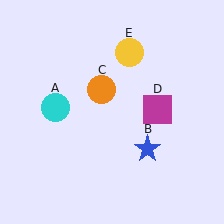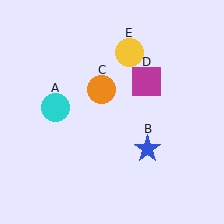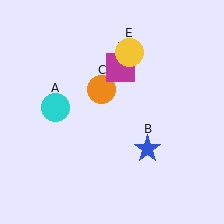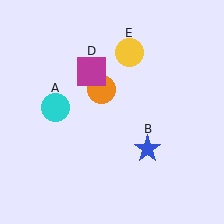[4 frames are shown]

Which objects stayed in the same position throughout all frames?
Cyan circle (object A) and blue star (object B) and orange circle (object C) and yellow circle (object E) remained stationary.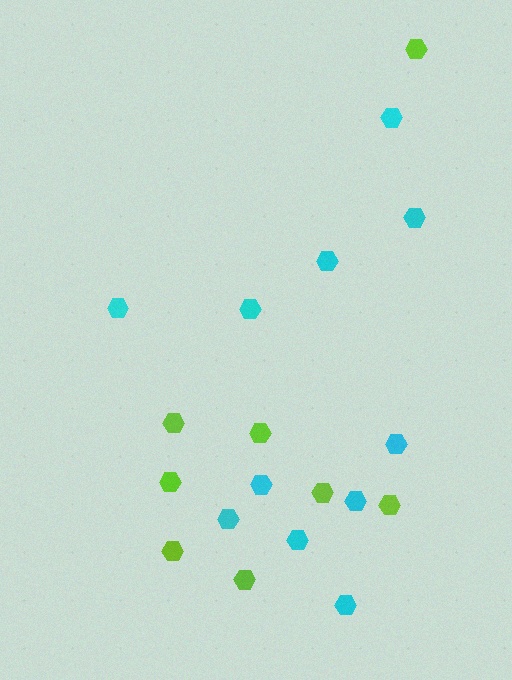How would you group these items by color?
There are 2 groups: one group of cyan hexagons (11) and one group of lime hexagons (8).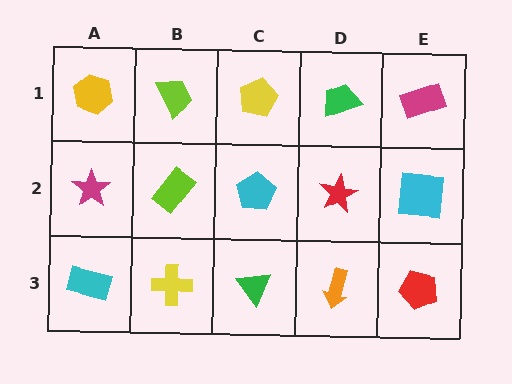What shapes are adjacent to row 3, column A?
A magenta star (row 2, column A), a yellow cross (row 3, column B).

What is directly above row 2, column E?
A magenta rectangle.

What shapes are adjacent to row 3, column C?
A cyan pentagon (row 2, column C), a yellow cross (row 3, column B), an orange arrow (row 3, column D).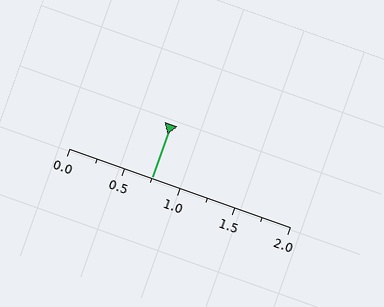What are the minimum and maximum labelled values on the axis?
The axis runs from 0.0 to 2.0.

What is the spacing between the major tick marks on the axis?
The major ticks are spaced 0.5 apart.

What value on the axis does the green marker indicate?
The marker indicates approximately 0.75.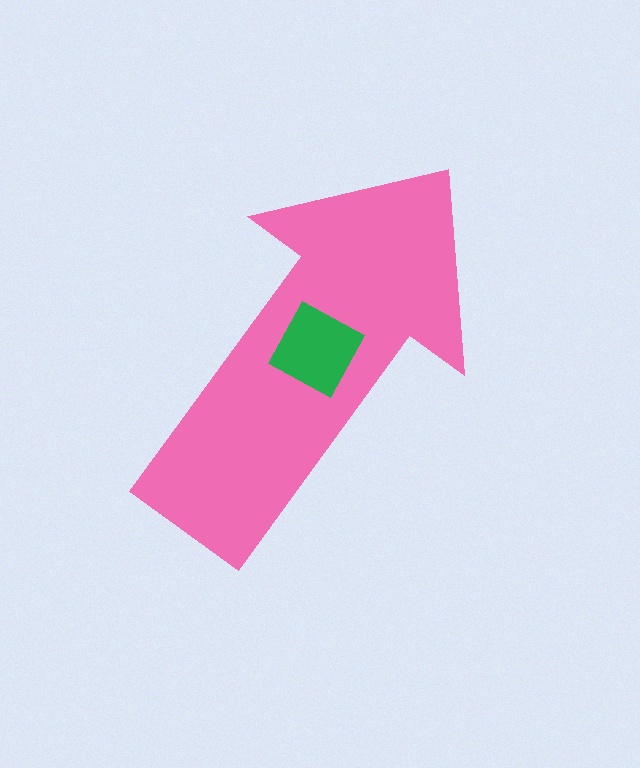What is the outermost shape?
The pink arrow.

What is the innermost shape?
The green diamond.